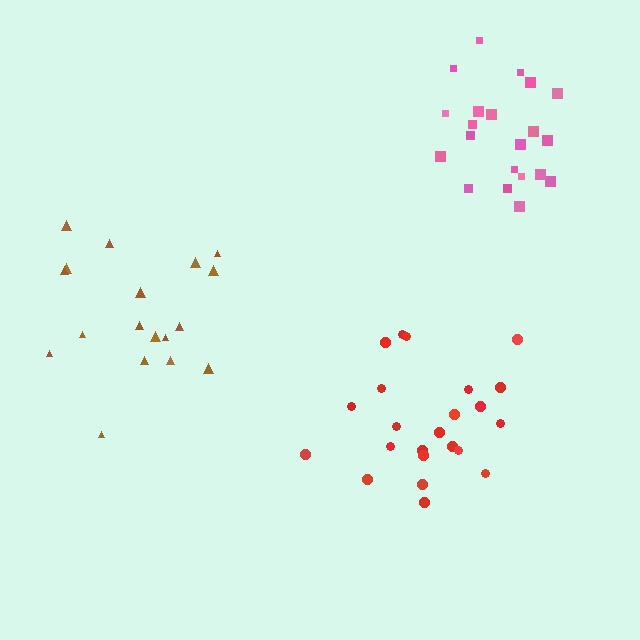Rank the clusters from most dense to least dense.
red, pink, brown.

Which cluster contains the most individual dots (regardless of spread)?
Red (23).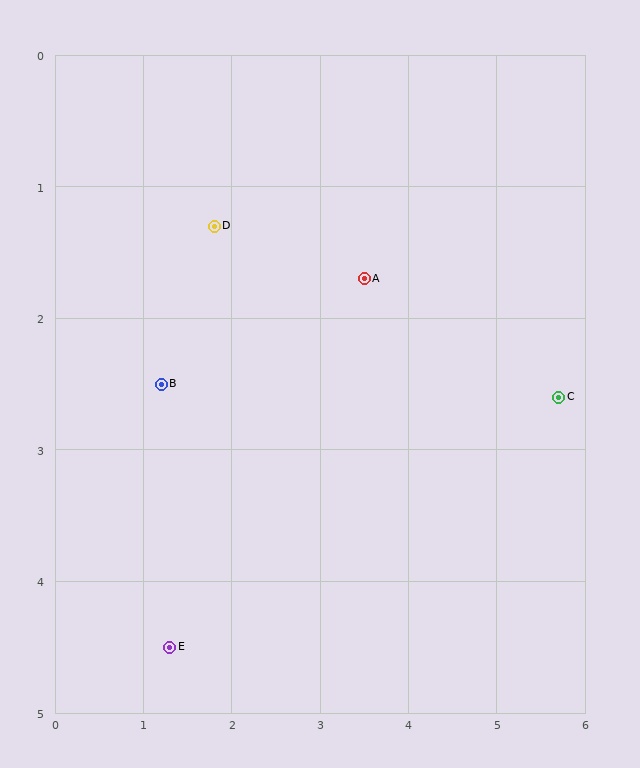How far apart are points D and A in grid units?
Points D and A are about 1.7 grid units apart.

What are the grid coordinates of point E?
Point E is at approximately (1.3, 4.5).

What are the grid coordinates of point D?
Point D is at approximately (1.8, 1.3).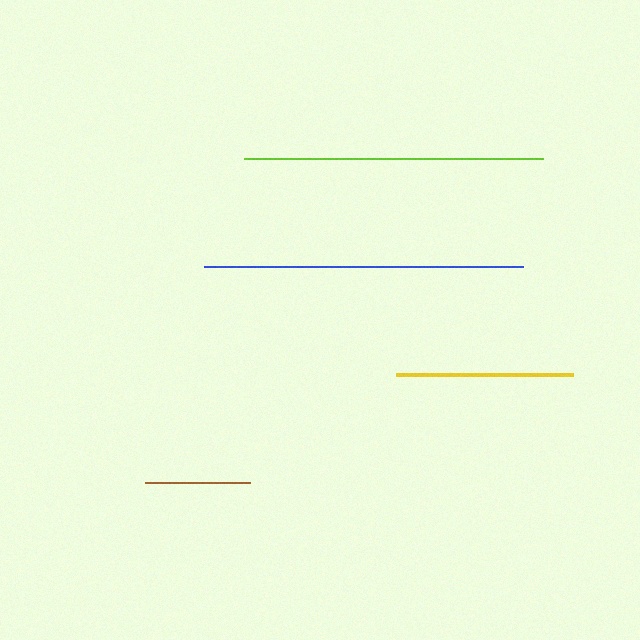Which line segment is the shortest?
The brown line is the shortest at approximately 105 pixels.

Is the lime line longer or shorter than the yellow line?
The lime line is longer than the yellow line.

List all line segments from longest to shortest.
From longest to shortest: blue, lime, yellow, brown.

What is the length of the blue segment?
The blue segment is approximately 319 pixels long.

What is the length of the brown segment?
The brown segment is approximately 105 pixels long.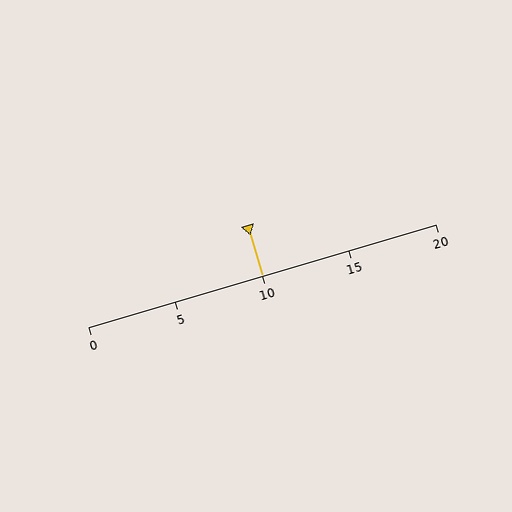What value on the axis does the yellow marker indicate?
The marker indicates approximately 10.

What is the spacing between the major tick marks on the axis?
The major ticks are spaced 5 apart.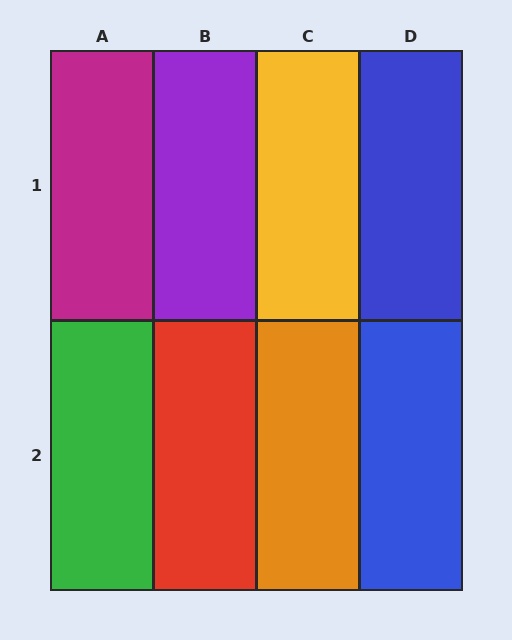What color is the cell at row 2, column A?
Green.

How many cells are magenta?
1 cell is magenta.